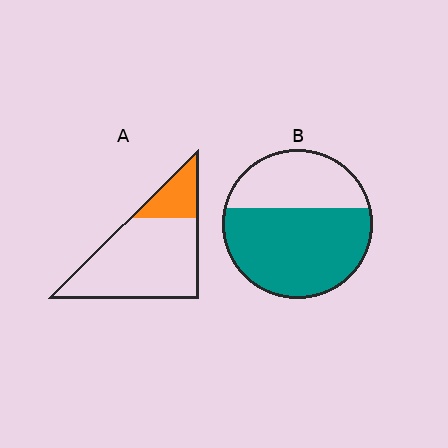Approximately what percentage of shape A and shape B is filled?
A is approximately 20% and B is approximately 65%.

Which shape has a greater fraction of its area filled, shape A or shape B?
Shape B.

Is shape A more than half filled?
No.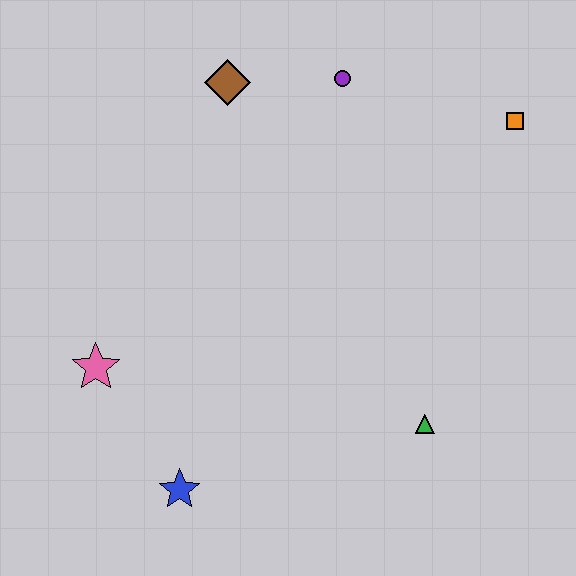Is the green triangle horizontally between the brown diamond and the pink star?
No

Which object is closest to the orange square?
The purple circle is closest to the orange square.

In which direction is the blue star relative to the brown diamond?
The blue star is below the brown diamond.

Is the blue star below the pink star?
Yes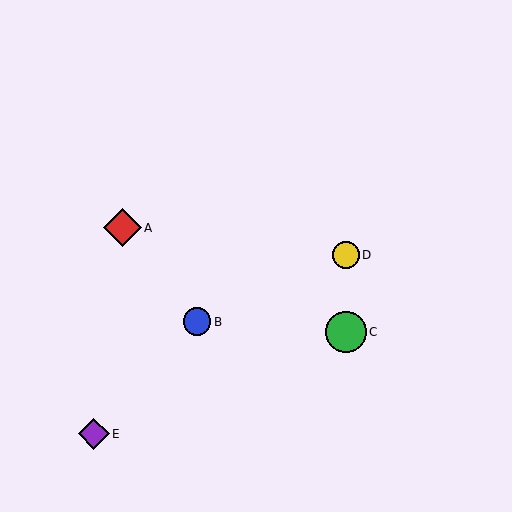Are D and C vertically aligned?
Yes, both are at x≈346.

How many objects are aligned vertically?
2 objects (C, D) are aligned vertically.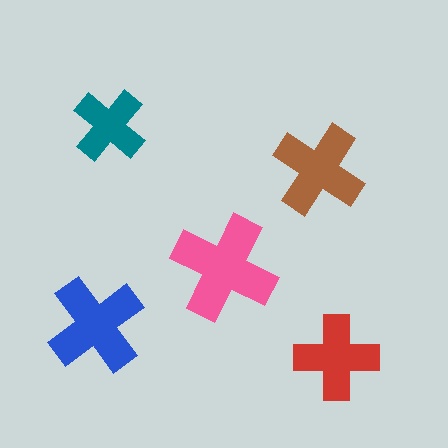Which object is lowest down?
The red cross is bottommost.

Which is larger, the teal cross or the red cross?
The red one.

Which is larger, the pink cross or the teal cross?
The pink one.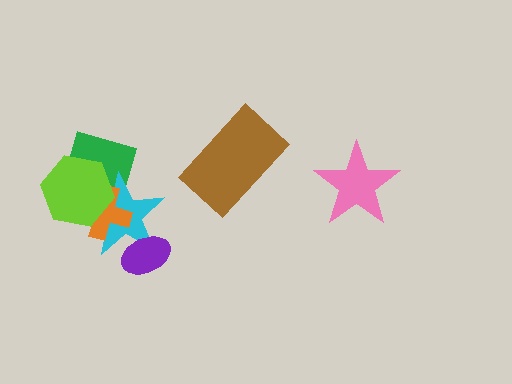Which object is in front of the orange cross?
The lime hexagon is in front of the orange cross.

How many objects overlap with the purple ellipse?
1 object overlaps with the purple ellipse.